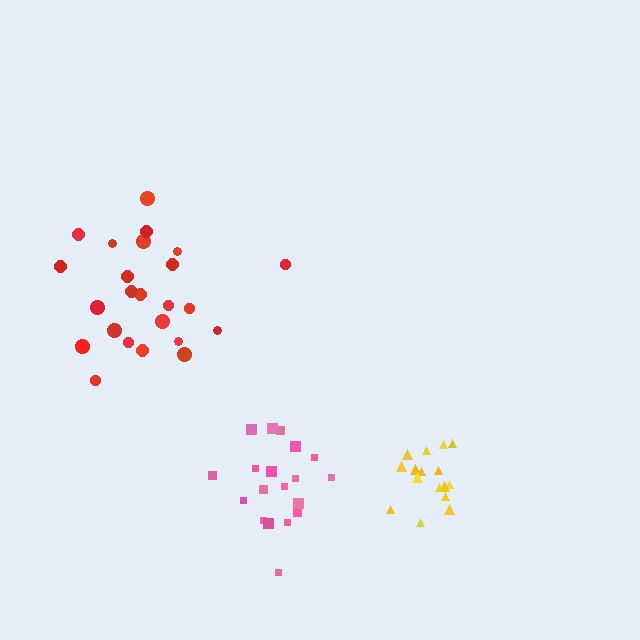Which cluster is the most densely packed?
Yellow.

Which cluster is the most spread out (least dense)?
Red.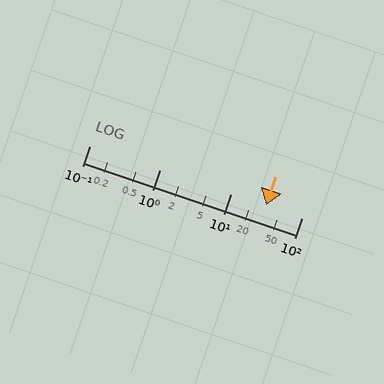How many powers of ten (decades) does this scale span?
The scale spans 3 decades, from 0.1 to 100.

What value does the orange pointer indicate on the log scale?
The pointer indicates approximately 31.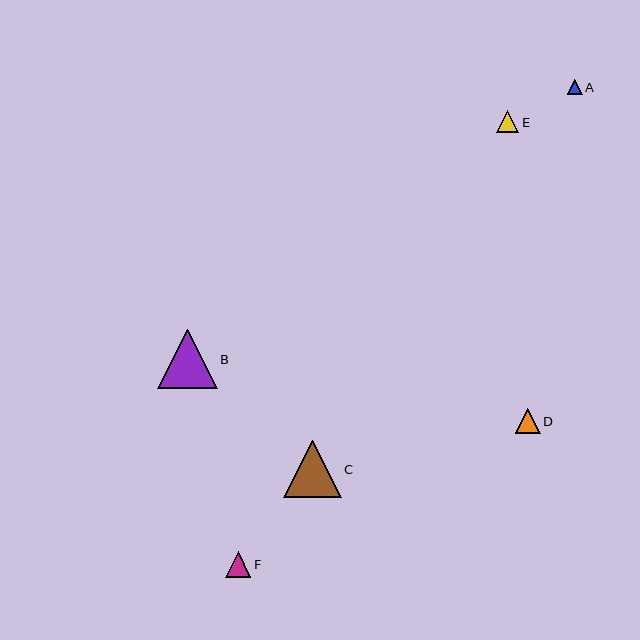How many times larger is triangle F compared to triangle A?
Triangle F is approximately 1.7 times the size of triangle A.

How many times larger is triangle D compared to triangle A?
Triangle D is approximately 1.7 times the size of triangle A.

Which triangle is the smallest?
Triangle A is the smallest with a size of approximately 15 pixels.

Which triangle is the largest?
Triangle B is the largest with a size of approximately 59 pixels.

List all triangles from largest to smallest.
From largest to smallest: B, C, F, D, E, A.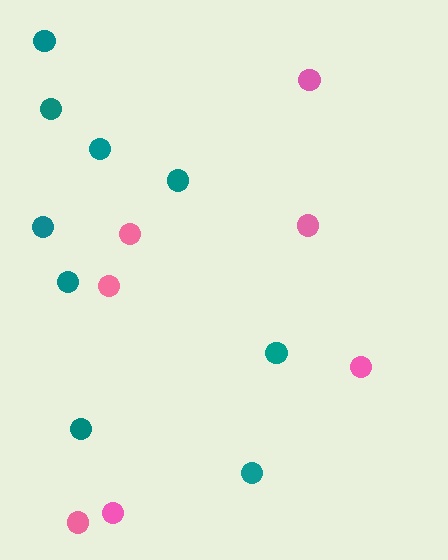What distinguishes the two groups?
There are 2 groups: one group of teal circles (9) and one group of pink circles (7).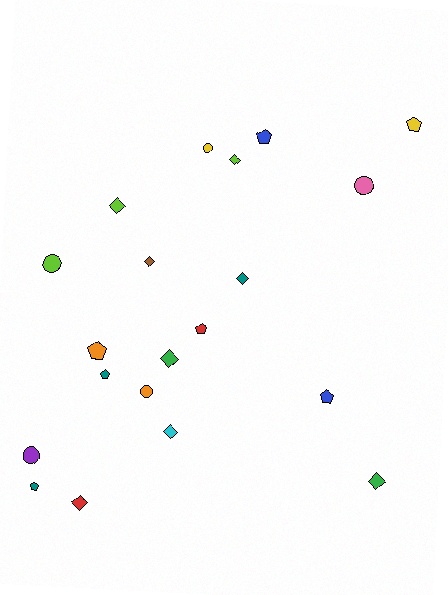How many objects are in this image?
There are 20 objects.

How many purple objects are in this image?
There is 1 purple object.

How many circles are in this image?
There are 5 circles.